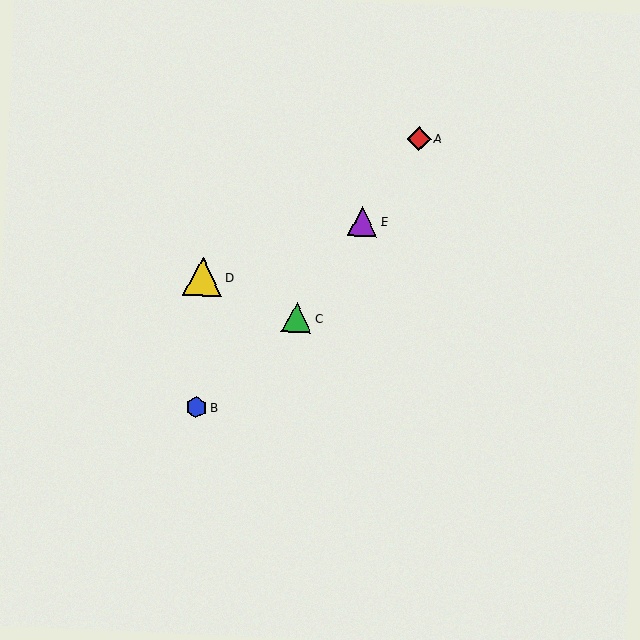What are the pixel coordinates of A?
Object A is at (419, 139).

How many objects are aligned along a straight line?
3 objects (A, C, E) are aligned along a straight line.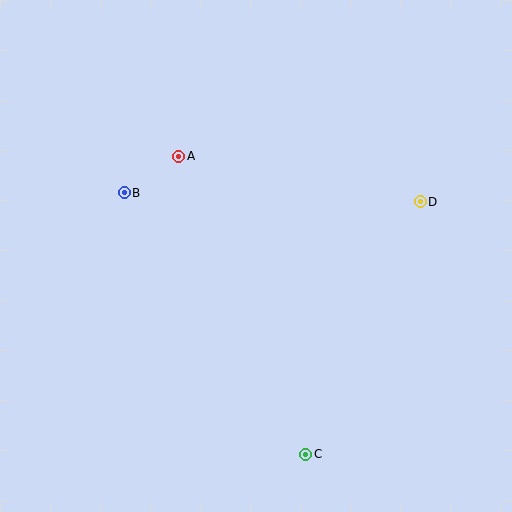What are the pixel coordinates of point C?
Point C is at (306, 454).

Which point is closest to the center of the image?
Point A at (179, 156) is closest to the center.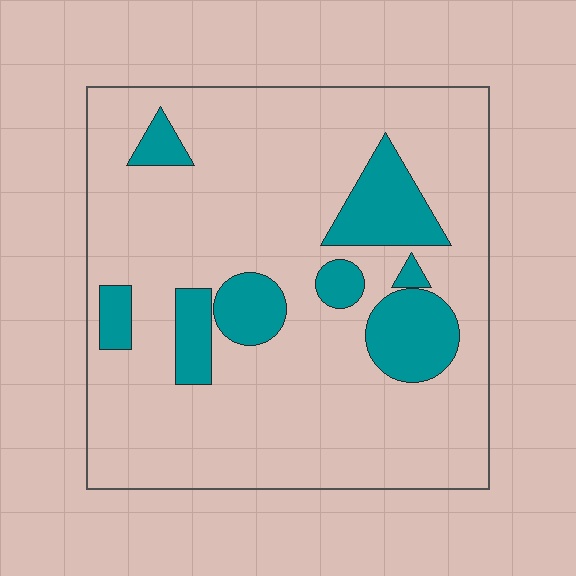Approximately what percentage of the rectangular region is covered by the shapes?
Approximately 20%.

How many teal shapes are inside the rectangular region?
8.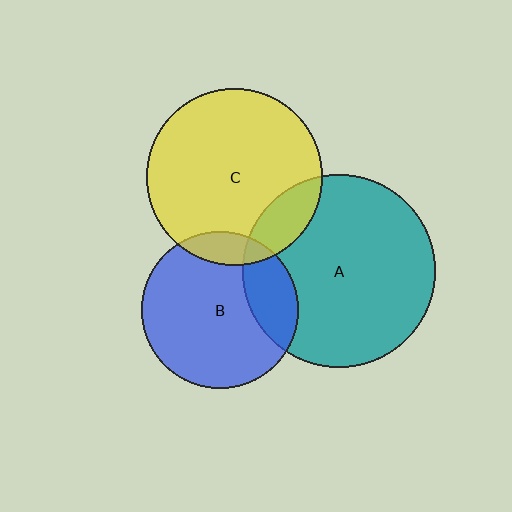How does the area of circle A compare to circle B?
Approximately 1.5 times.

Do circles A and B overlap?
Yes.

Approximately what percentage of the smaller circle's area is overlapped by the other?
Approximately 20%.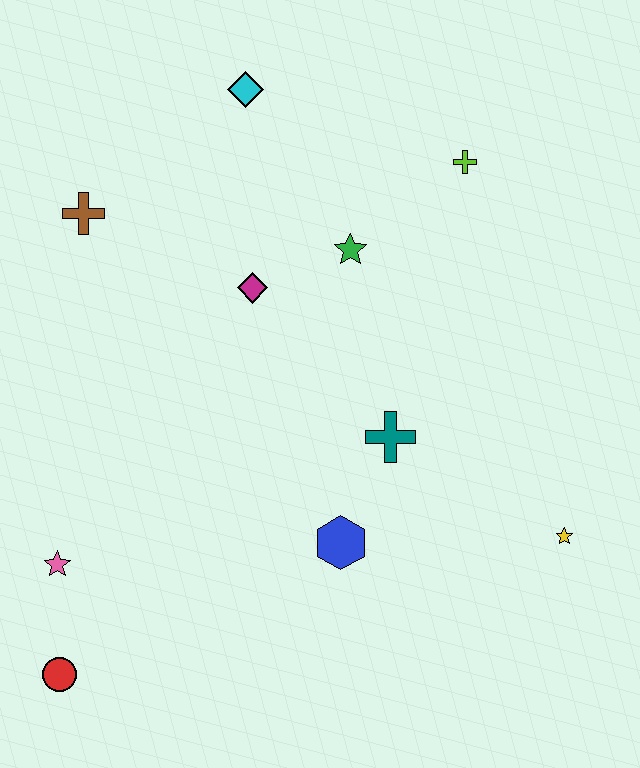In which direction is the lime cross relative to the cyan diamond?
The lime cross is to the right of the cyan diamond.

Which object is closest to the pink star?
The red circle is closest to the pink star.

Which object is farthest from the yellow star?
The brown cross is farthest from the yellow star.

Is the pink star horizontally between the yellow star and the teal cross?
No